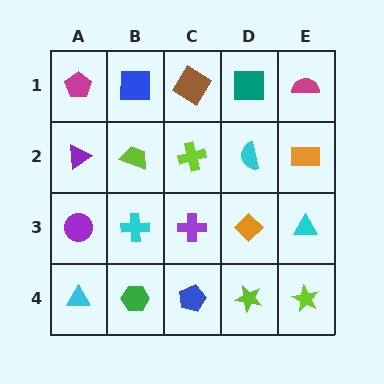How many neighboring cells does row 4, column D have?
3.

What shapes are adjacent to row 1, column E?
An orange rectangle (row 2, column E), a teal square (row 1, column D).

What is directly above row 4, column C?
A purple cross.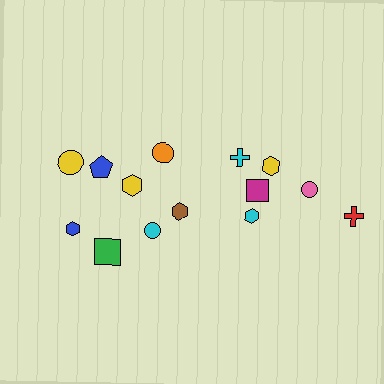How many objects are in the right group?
There are 6 objects.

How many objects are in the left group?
There are 8 objects.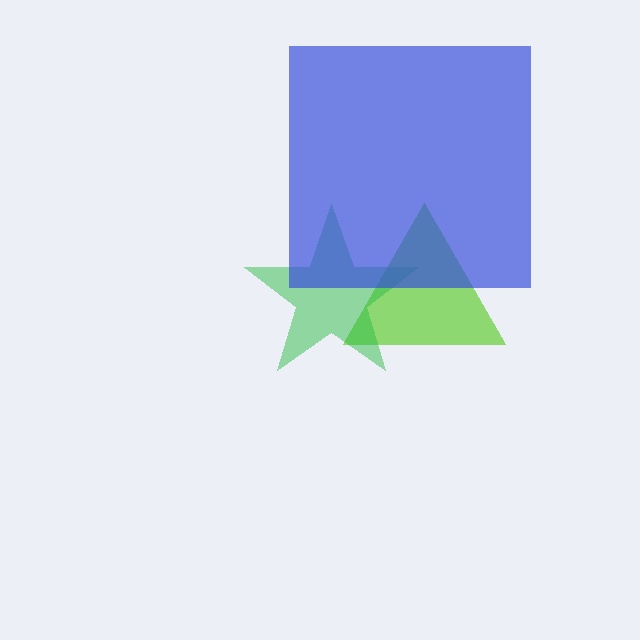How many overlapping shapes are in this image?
There are 3 overlapping shapes in the image.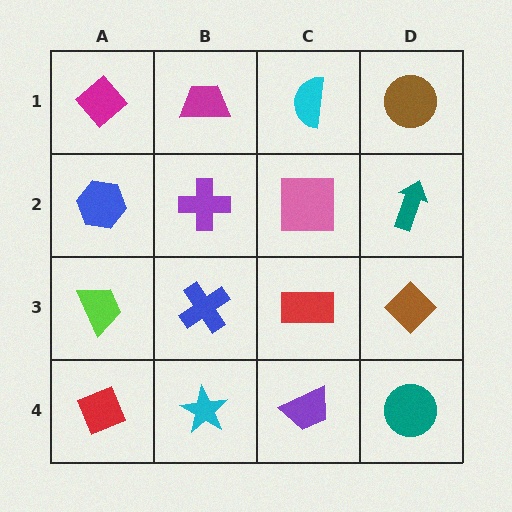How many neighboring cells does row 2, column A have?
3.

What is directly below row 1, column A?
A blue hexagon.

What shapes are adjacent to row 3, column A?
A blue hexagon (row 2, column A), a red diamond (row 4, column A), a blue cross (row 3, column B).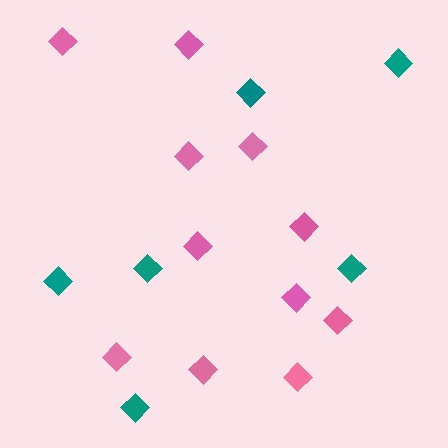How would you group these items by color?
There are 2 groups: one group of pink diamonds (11) and one group of teal diamonds (6).